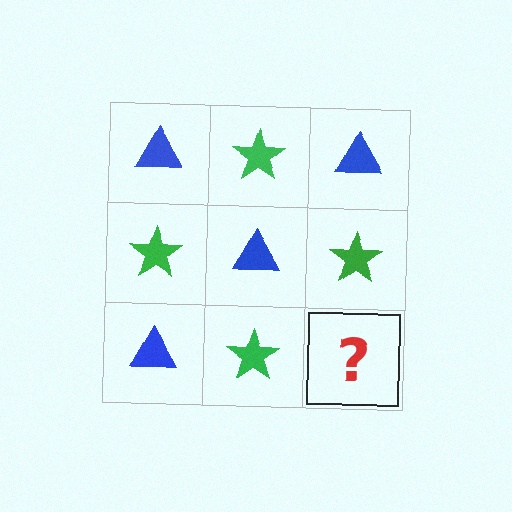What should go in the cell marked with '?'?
The missing cell should contain a blue triangle.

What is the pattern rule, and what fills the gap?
The rule is that it alternates blue triangle and green star in a checkerboard pattern. The gap should be filled with a blue triangle.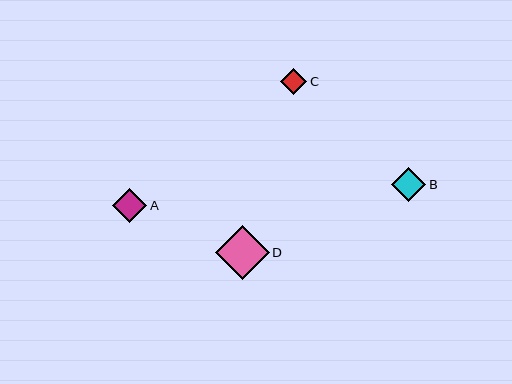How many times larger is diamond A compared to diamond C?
Diamond A is approximately 1.3 times the size of diamond C.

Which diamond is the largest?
Diamond D is the largest with a size of approximately 54 pixels.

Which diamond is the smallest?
Diamond C is the smallest with a size of approximately 26 pixels.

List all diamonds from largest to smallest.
From largest to smallest: D, A, B, C.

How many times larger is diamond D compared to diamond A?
Diamond D is approximately 1.6 times the size of diamond A.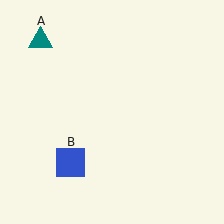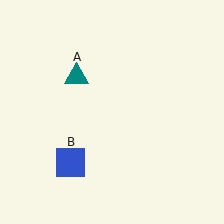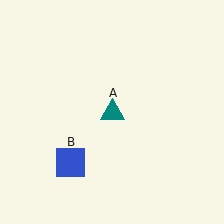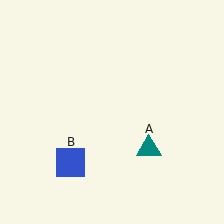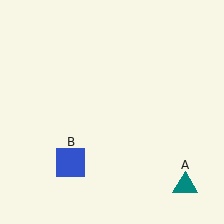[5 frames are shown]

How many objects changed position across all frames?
1 object changed position: teal triangle (object A).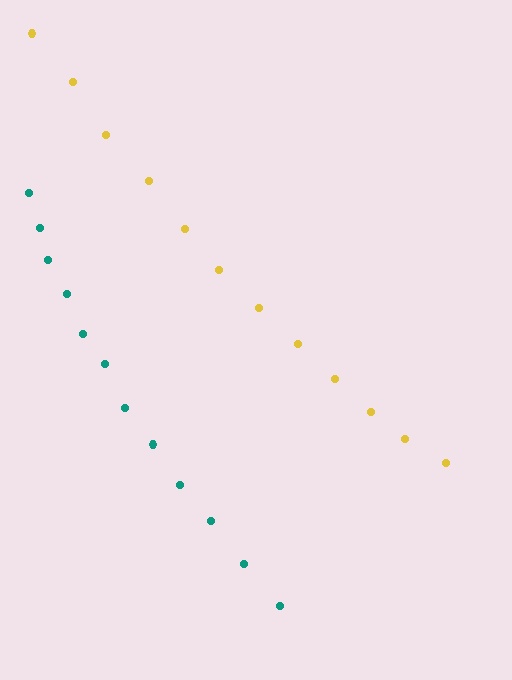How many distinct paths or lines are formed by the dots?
There are 2 distinct paths.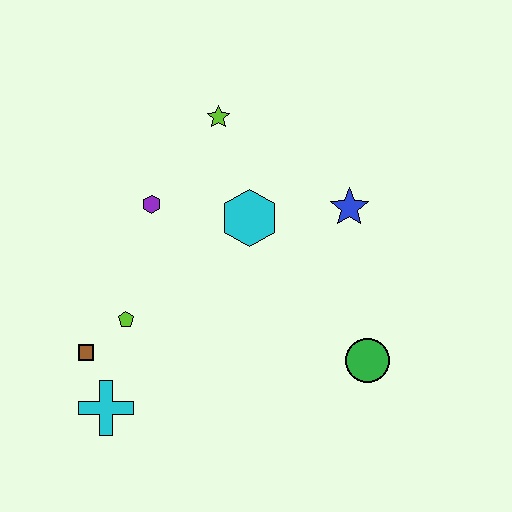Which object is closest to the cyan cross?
The brown square is closest to the cyan cross.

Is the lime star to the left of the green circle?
Yes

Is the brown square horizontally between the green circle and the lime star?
No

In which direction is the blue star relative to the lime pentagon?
The blue star is to the right of the lime pentagon.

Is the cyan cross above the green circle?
No